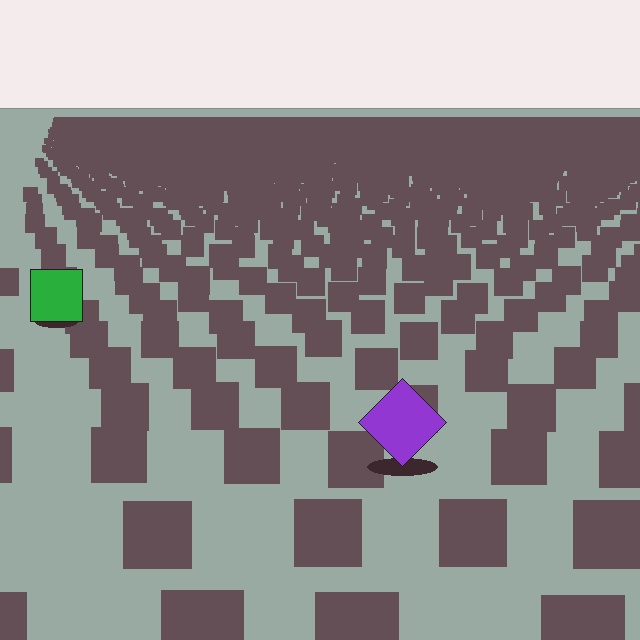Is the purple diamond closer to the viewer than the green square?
Yes. The purple diamond is closer — you can tell from the texture gradient: the ground texture is coarser near it.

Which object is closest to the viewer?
The purple diamond is closest. The texture marks near it are larger and more spread out.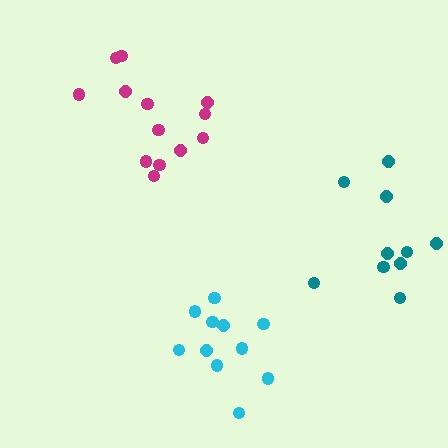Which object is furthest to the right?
The teal cluster is rightmost.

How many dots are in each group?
Group 1: 11 dots, Group 2: 10 dots, Group 3: 13 dots (34 total).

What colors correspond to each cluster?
The clusters are colored: cyan, teal, magenta.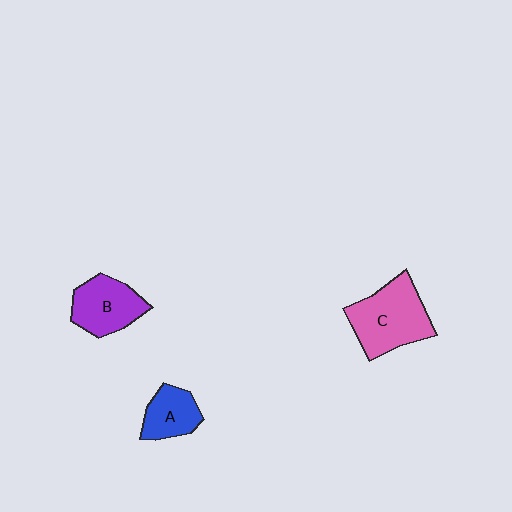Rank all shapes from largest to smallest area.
From largest to smallest: C (pink), B (purple), A (blue).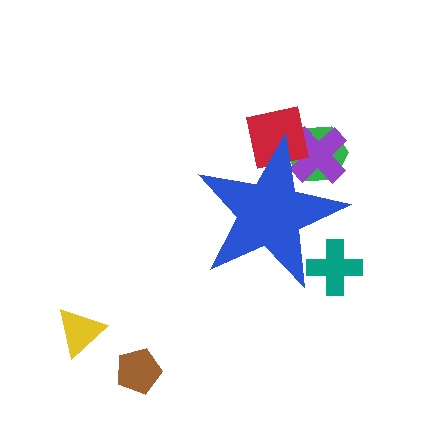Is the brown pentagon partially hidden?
No, the brown pentagon is fully visible.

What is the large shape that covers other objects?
A blue star.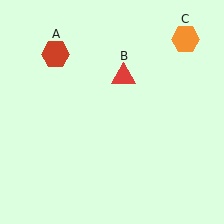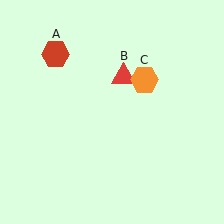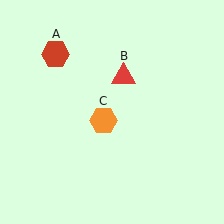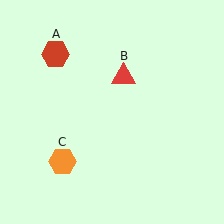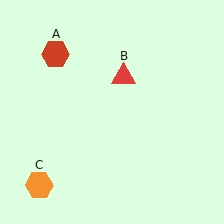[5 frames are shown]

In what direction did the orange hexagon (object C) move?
The orange hexagon (object C) moved down and to the left.